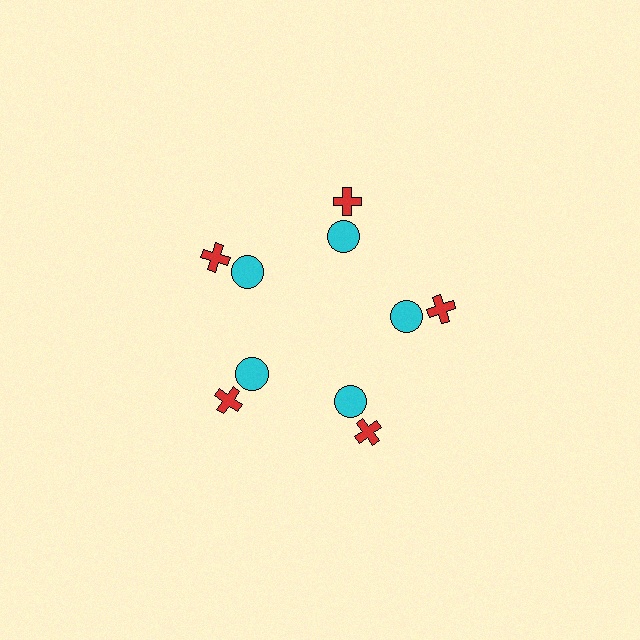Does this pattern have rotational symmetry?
Yes, this pattern has 5-fold rotational symmetry. It looks the same after rotating 72 degrees around the center.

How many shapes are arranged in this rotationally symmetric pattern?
There are 10 shapes, arranged in 5 groups of 2.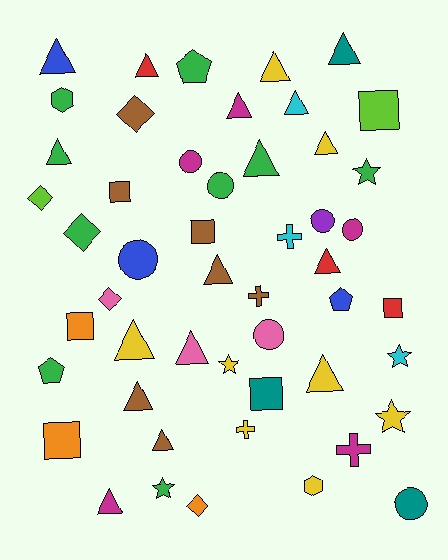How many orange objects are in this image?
There are 3 orange objects.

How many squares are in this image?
There are 7 squares.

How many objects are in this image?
There are 50 objects.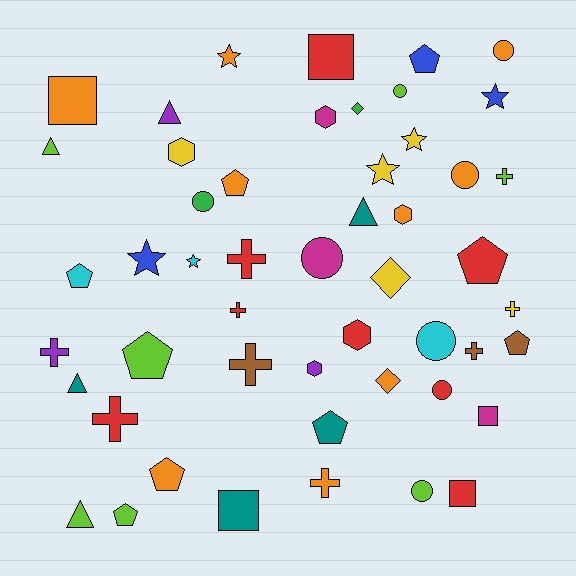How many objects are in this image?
There are 50 objects.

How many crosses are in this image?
There are 9 crosses.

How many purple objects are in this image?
There are 3 purple objects.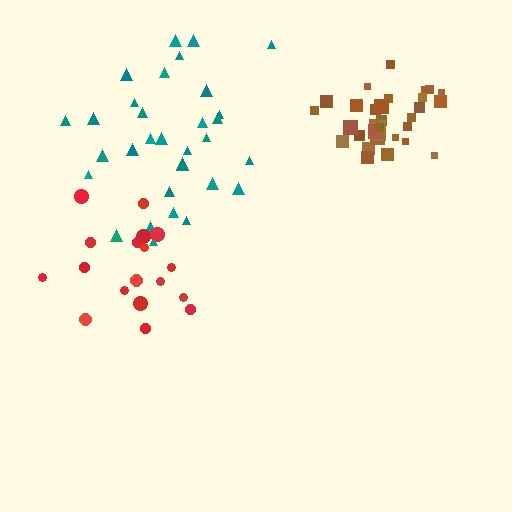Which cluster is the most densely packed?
Brown.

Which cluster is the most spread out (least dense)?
Red.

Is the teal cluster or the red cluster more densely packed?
Teal.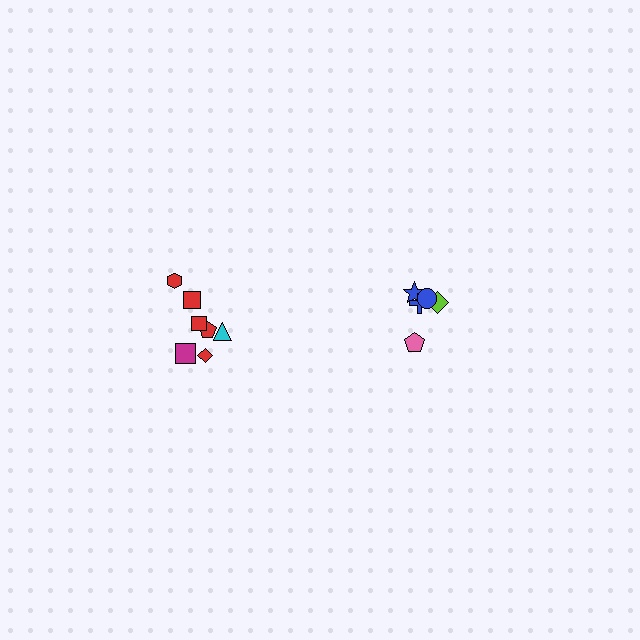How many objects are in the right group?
There are 5 objects.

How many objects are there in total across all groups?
There are 12 objects.